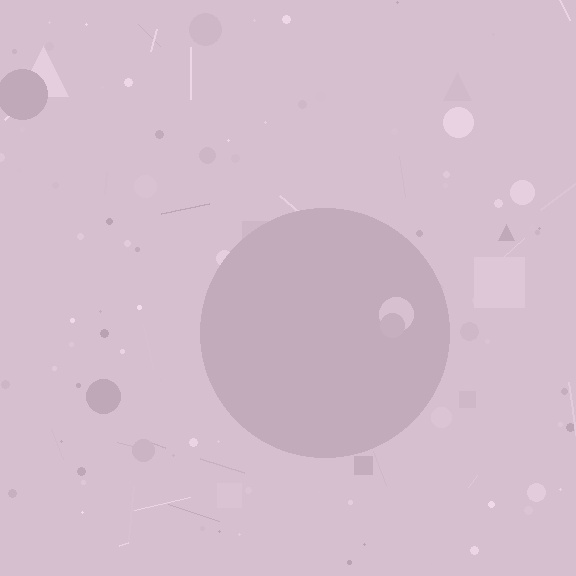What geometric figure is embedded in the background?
A circle is embedded in the background.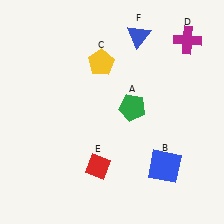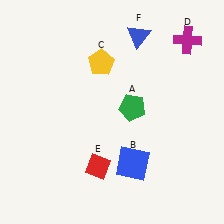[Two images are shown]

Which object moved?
The blue square (B) moved left.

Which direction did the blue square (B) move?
The blue square (B) moved left.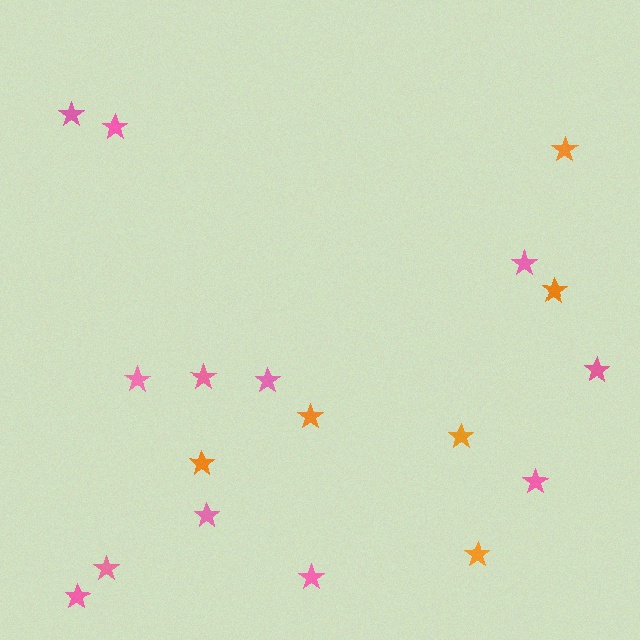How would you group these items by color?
There are 2 groups: one group of orange stars (6) and one group of pink stars (12).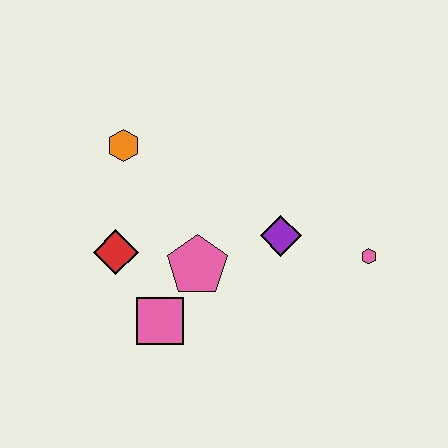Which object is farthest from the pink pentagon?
The pink hexagon is farthest from the pink pentagon.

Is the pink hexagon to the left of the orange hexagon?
No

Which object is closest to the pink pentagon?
The pink square is closest to the pink pentagon.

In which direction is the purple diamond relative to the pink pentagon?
The purple diamond is to the right of the pink pentagon.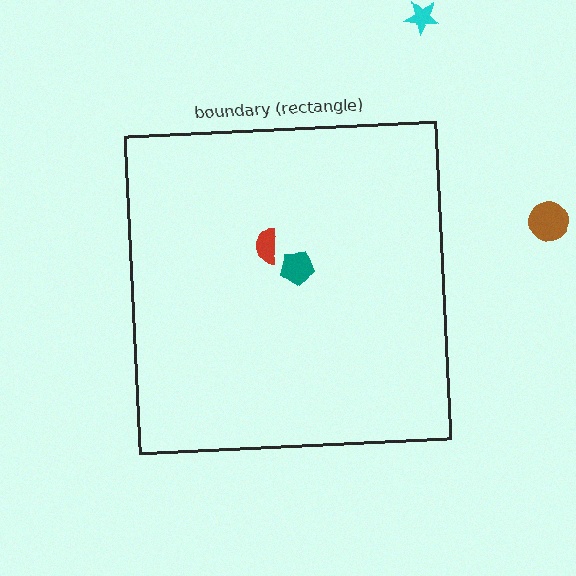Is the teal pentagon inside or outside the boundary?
Inside.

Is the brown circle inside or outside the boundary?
Outside.